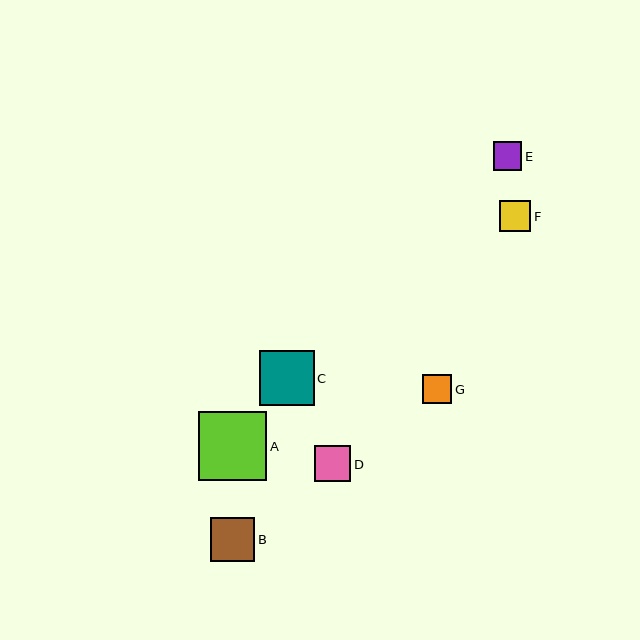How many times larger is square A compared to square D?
Square A is approximately 1.9 times the size of square D.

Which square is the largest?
Square A is the largest with a size of approximately 68 pixels.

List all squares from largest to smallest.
From largest to smallest: A, C, B, D, F, G, E.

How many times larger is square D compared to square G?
Square D is approximately 1.2 times the size of square G.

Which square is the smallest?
Square E is the smallest with a size of approximately 28 pixels.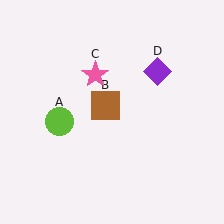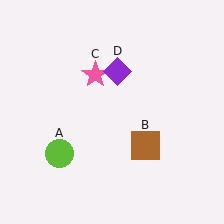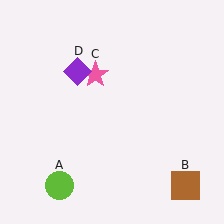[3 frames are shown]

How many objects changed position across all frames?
3 objects changed position: lime circle (object A), brown square (object B), purple diamond (object D).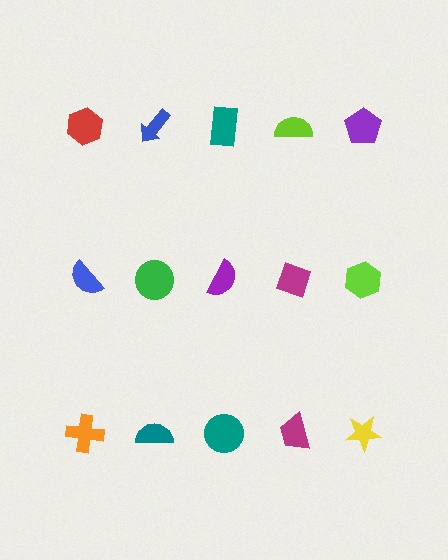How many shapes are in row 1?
5 shapes.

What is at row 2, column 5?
A lime hexagon.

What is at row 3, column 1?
An orange cross.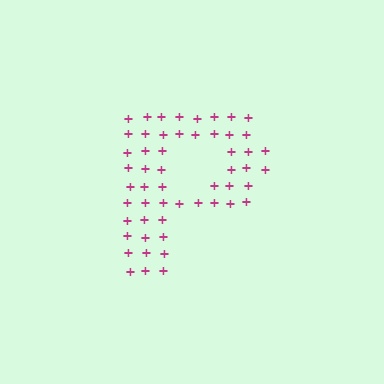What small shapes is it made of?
It is made of small plus signs.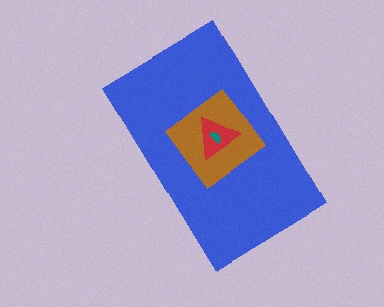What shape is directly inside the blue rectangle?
The brown diamond.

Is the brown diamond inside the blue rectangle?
Yes.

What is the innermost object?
The teal semicircle.